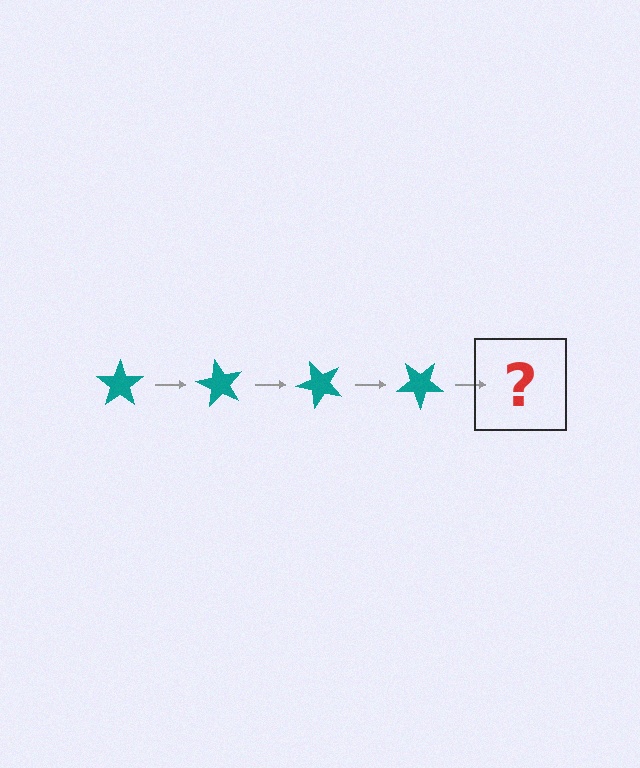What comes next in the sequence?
The next element should be a teal star rotated 240 degrees.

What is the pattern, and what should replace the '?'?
The pattern is that the star rotates 60 degrees each step. The '?' should be a teal star rotated 240 degrees.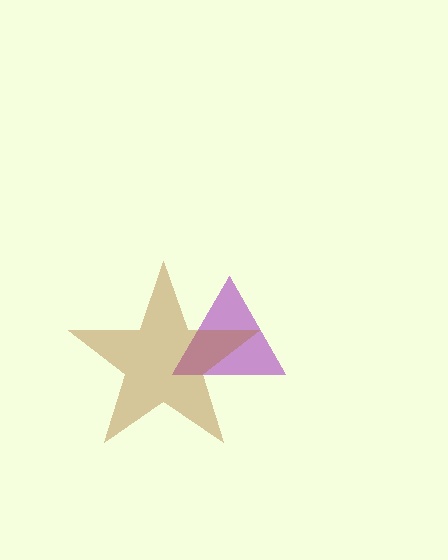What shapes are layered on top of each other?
The layered shapes are: a purple triangle, a brown star.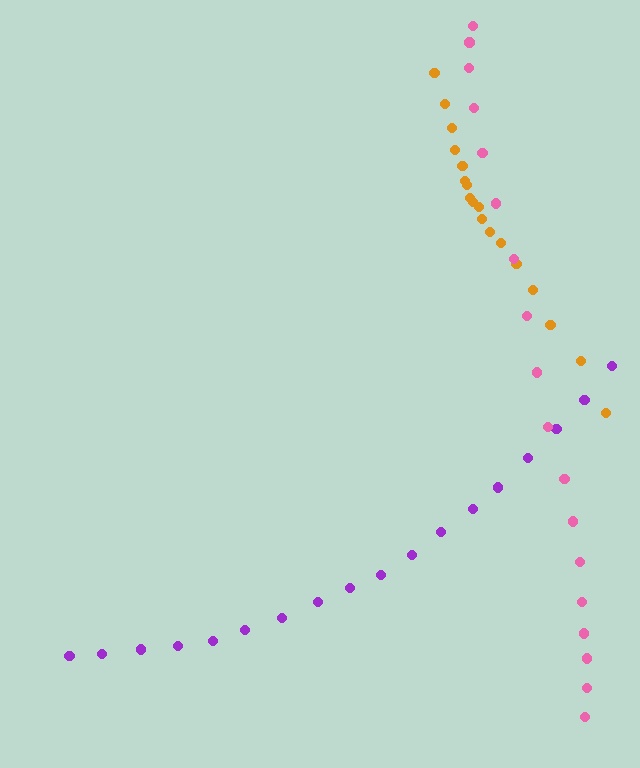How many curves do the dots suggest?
There are 3 distinct paths.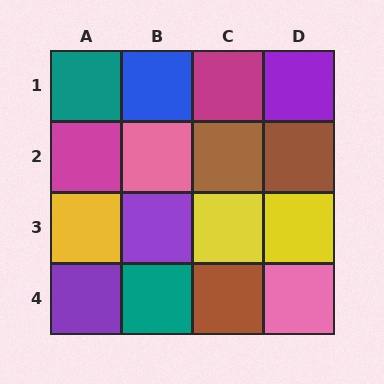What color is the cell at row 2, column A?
Magenta.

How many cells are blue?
1 cell is blue.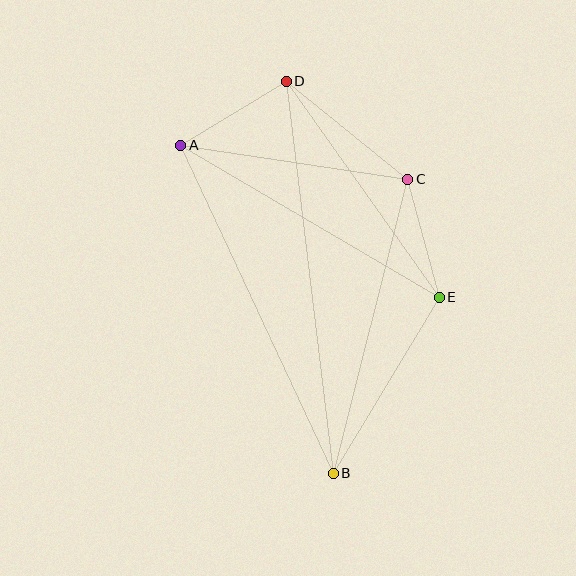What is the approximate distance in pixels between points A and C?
The distance between A and C is approximately 230 pixels.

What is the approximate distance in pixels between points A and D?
The distance between A and D is approximately 124 pixels.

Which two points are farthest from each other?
Points B and D are farthest from each other.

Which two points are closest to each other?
Points C and E are closest to each other.